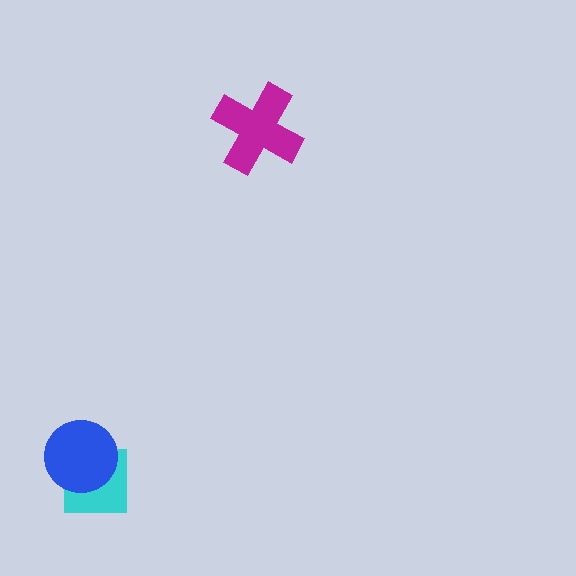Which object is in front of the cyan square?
The blue circle is in front of the cyan square.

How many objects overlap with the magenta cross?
0 objects overlap with the magenta cross.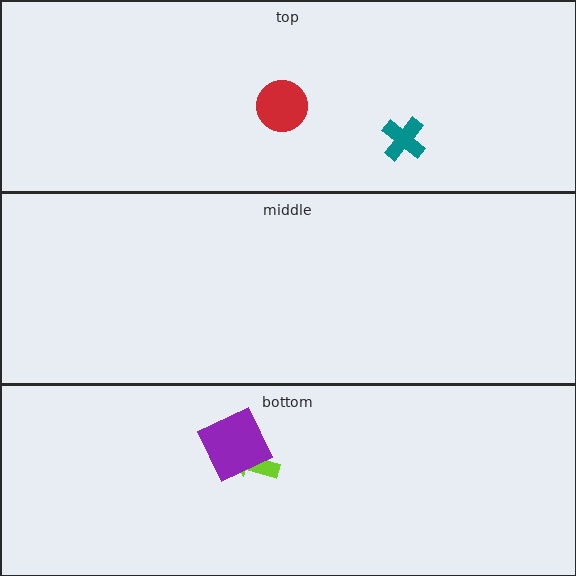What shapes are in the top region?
The teal cross, the red circle.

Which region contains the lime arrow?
The bottom region.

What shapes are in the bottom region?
The lime arrow, the purple square.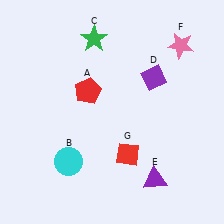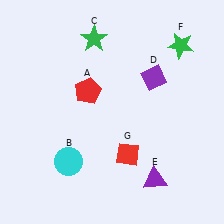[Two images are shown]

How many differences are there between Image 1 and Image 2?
There is 1 difference between the two images.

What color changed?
The star (F) changed from pink in Image 1 to green in Image 2.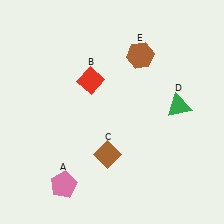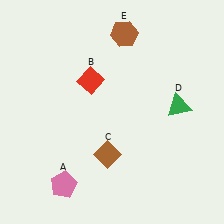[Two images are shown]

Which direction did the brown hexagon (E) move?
The brown hexagon (E) moved up.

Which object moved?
The brown hexagon (E) moved up.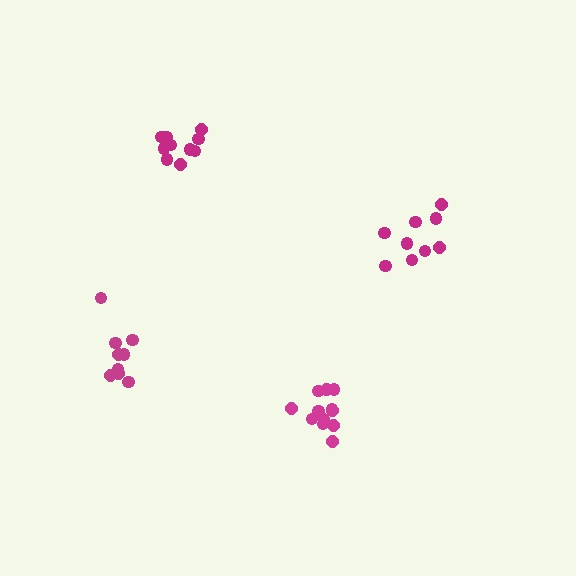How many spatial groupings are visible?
There are 4 spatial groupings.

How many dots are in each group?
Group 1: 12 dots, Group 2: 9 dots, Group 3: 10 dots, Group 4: 9 dots (40 total).